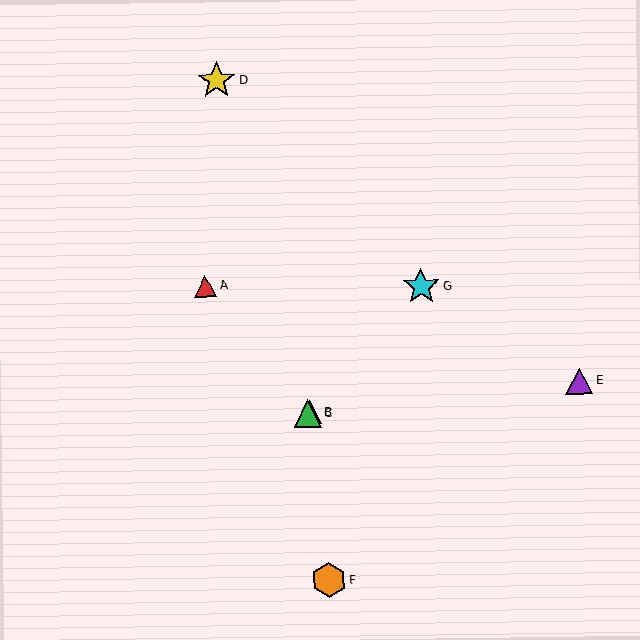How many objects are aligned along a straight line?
3 objects (B, C, G) are aligned along a straight line.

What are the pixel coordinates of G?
Object G is at (421, 286).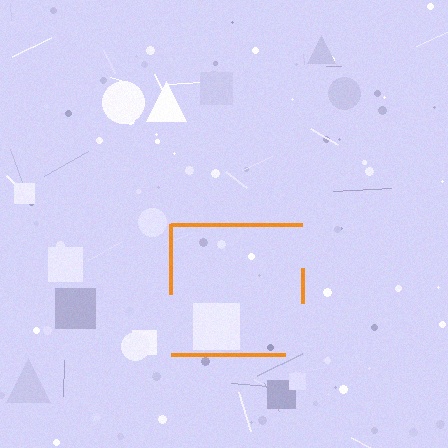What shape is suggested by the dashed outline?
The dashed outline suggests a square.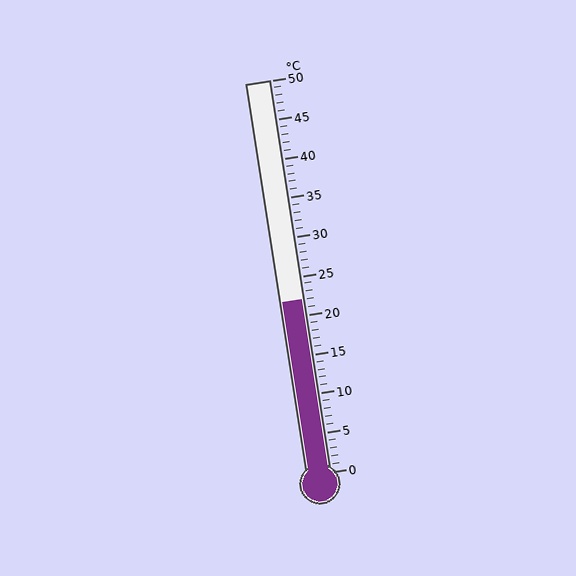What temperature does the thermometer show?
The thermometer shows approximately 22°C.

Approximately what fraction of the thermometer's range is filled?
The thermometer is filled to approximately 45% of its range.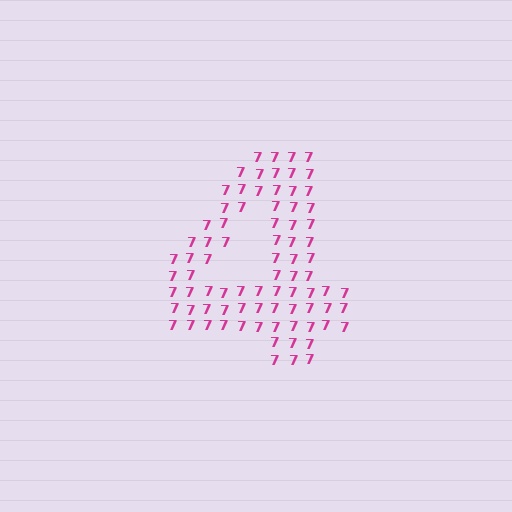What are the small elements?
The small elements are digit 7's.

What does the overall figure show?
The overall figure shows the digit 4.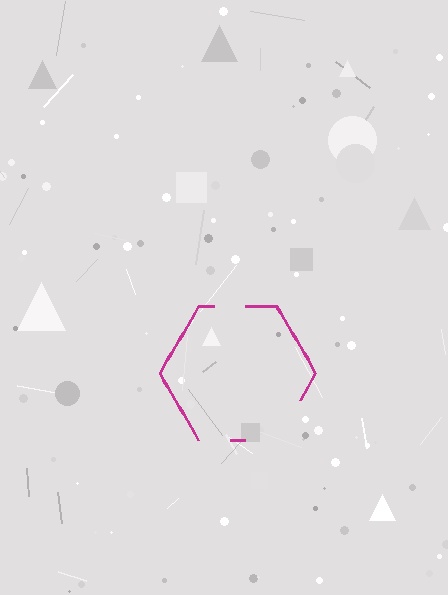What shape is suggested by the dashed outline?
The dashed outline suggests a hexagon.